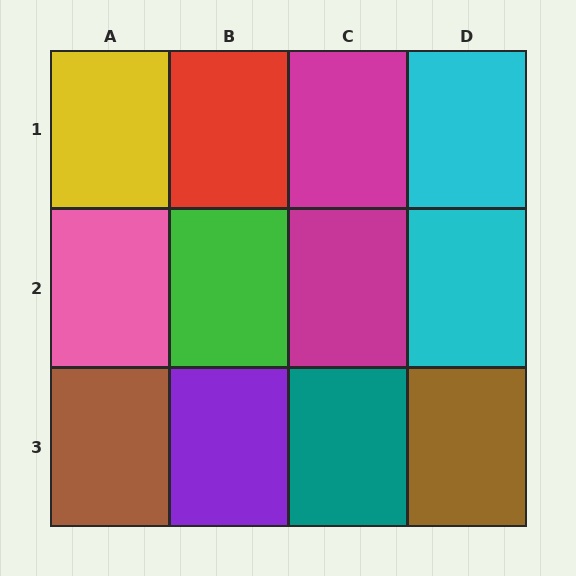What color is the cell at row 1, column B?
Red.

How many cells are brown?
2 cells are brown.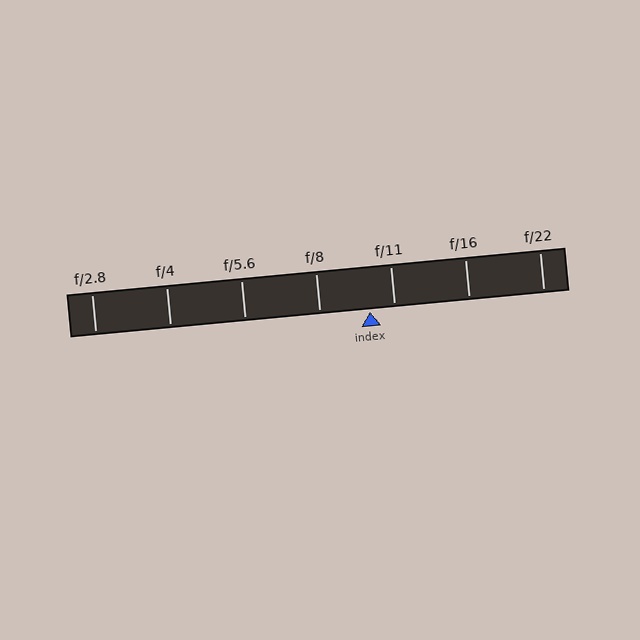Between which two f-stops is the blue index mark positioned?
The index mark is between f/8 and f/11.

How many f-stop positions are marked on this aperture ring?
There are 7 f-stop positions marked.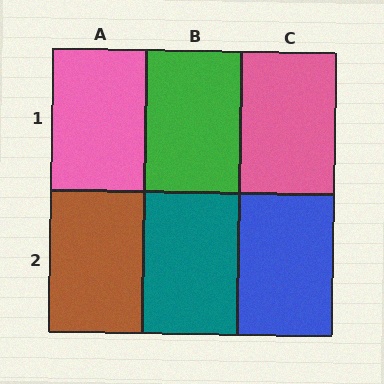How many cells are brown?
1 cell is brown.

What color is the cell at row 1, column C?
Pink.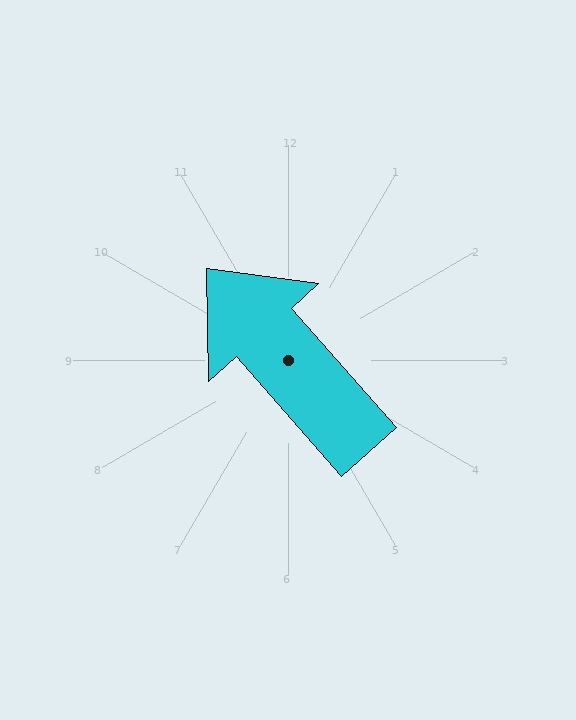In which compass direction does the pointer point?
Northwest.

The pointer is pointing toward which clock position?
Roughly 11 o'clock.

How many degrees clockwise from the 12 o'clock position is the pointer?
Approximately 318 degrees.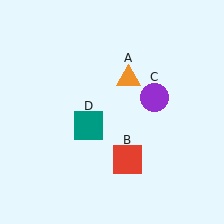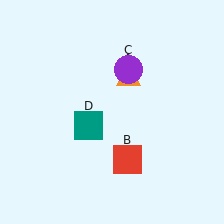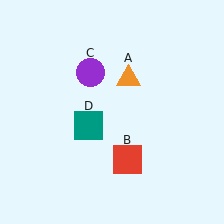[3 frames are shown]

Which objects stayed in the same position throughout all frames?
Orange triangle (object A) and red square (object B) and teal square (object D) remained stationary.